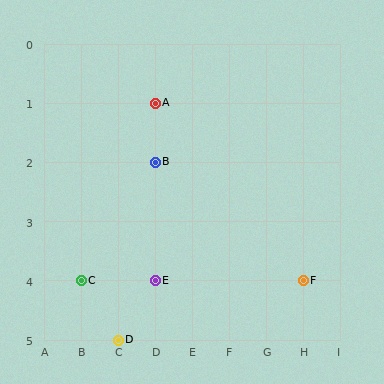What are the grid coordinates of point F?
Point F is at grid coordinates (H, 4).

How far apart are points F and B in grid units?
Points F and B are 4 columns and 2 rows apart (about 4.5 grid units diagonally).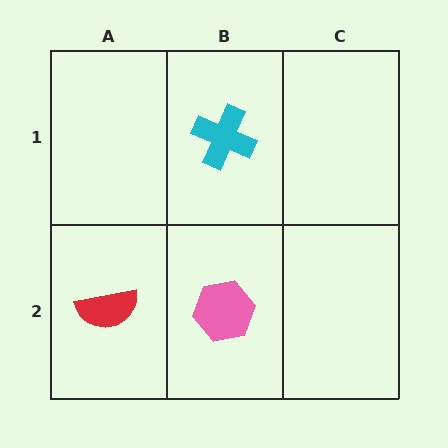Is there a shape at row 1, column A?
No, that cell is empty.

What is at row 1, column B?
A cyan cross.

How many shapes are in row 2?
2 shapes.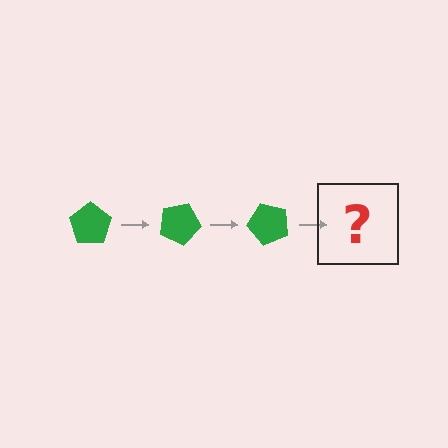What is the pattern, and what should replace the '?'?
The pattern is that the pentagon rotates 25 degrees each step. The '?' should be a green pentagon rotated 75 degrees.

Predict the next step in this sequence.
The next step is a green pentagon rotated 75 degrees.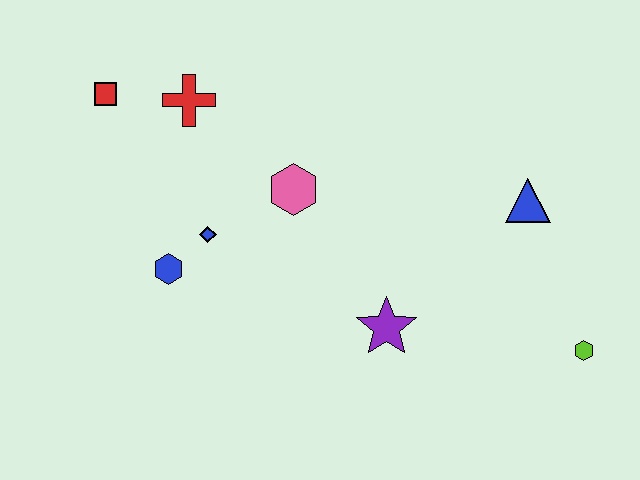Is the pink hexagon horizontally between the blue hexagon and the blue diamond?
No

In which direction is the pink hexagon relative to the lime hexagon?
The pink hexagon is to the left of the lime hexagon.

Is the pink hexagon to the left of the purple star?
Yes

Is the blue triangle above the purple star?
Yes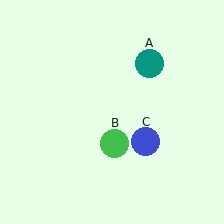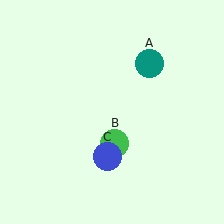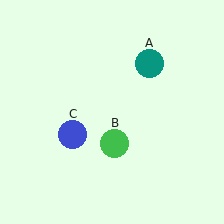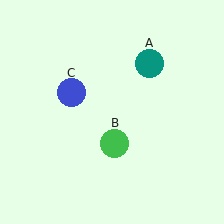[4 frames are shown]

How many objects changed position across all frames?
1 object changed position: blue circle (object C).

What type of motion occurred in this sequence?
The blue circle (object C) rotated clockwise around the center of the scene.